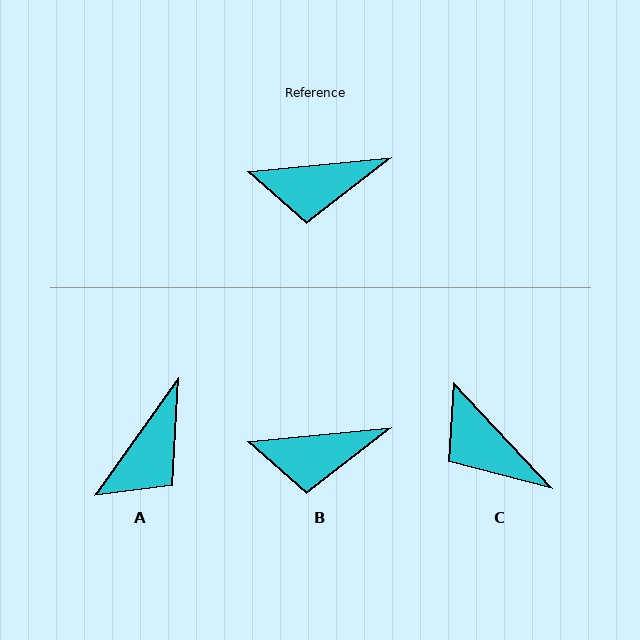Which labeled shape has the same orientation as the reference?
B.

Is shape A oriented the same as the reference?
No, it is off by about 49 degrees.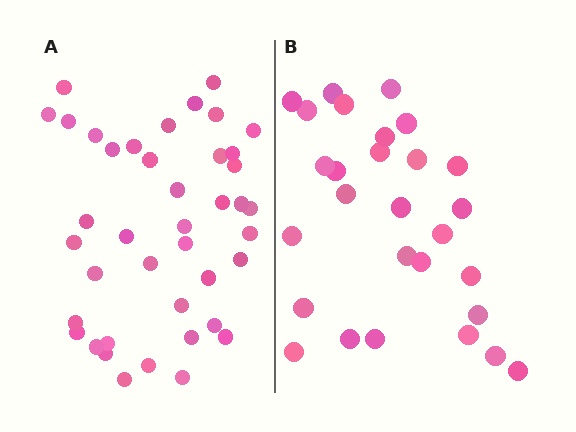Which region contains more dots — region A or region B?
Region A (the left region) has more dots.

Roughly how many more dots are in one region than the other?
Region A has approximately 15 more dots than region B.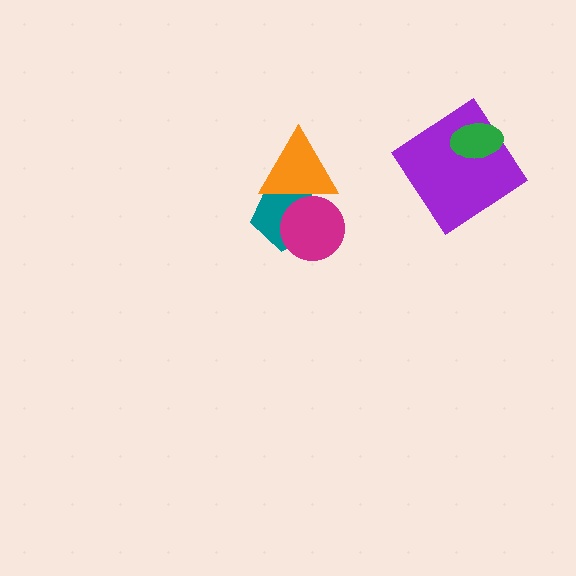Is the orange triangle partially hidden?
Yes, it is partially covered by another shape.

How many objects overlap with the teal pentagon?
2 objects overlap with the teal pentagon.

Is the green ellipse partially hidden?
No, no other shape covers it.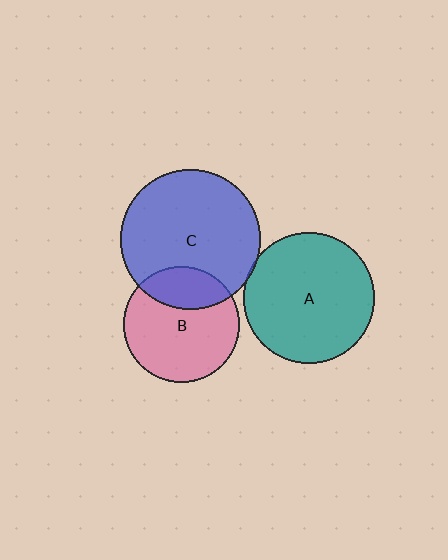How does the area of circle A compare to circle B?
Approximately 1.3 times.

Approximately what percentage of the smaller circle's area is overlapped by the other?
Approximately 5%.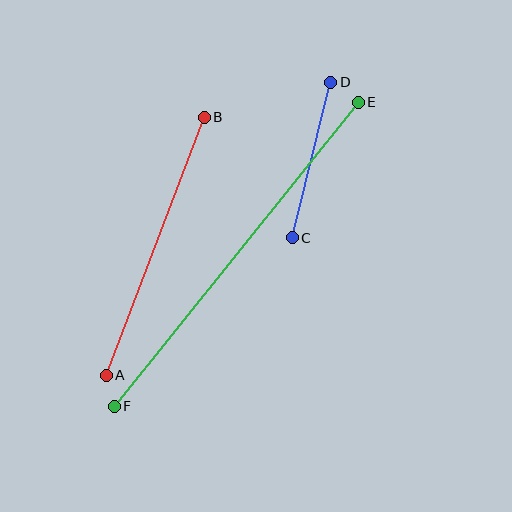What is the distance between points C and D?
The distance is approximately 160 pixels.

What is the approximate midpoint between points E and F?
The midpoint is at approximately (236, 254) pixels.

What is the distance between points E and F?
The distance is approximately 390 pixels.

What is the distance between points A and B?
The distance is approximately 276 pixels.